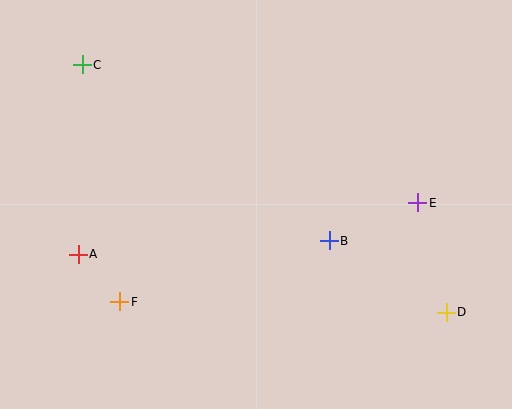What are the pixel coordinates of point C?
Point C is at (82, 65).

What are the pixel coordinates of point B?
Point B is at (329, 241).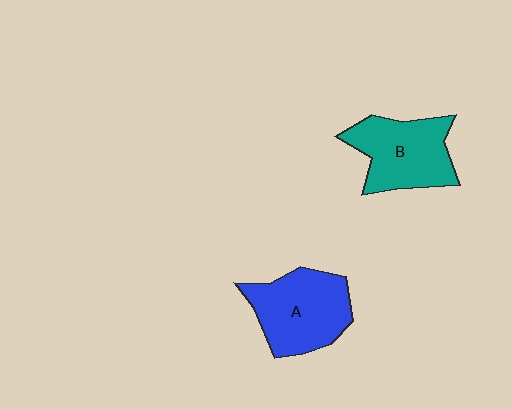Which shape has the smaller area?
Shape B (teal).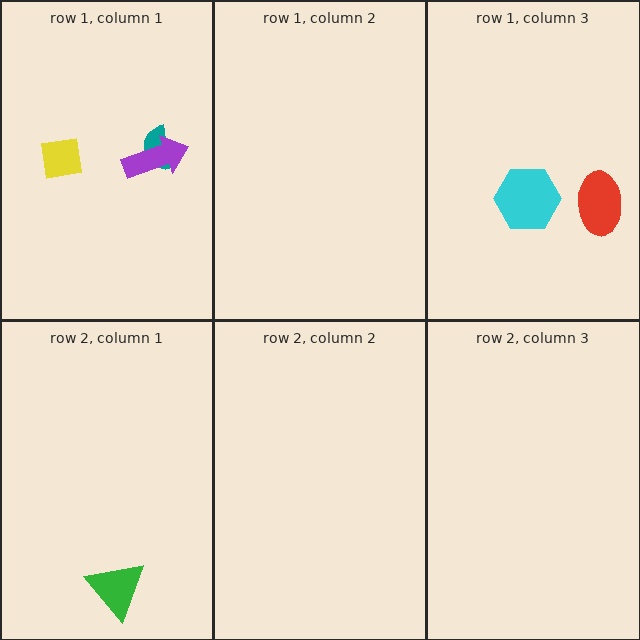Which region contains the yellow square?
The row 1, column 1 region.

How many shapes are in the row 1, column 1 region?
3.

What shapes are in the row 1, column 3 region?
The cyan hexagon, the red ellipse.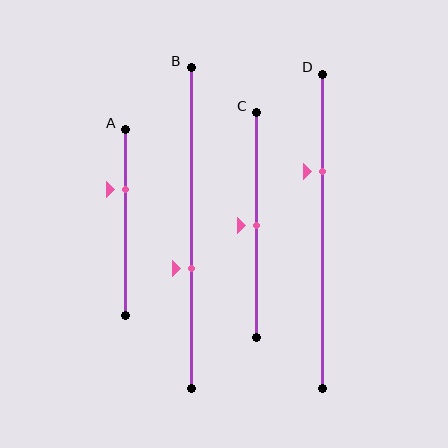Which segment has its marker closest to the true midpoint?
Segment C has its marker closest to the true midpoint.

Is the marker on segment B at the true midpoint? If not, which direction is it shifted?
No, the marker on segment B is shifted downward by about 13% of the segment length.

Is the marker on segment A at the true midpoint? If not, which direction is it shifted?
No, the marker on segment A is shifted upward by about 18% of the segment length.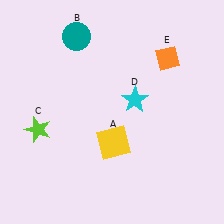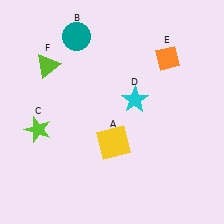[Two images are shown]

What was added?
A lime triangle (F) was added in Image 2.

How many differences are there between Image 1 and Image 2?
There is 1 difference between the two images.